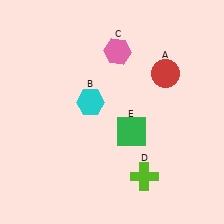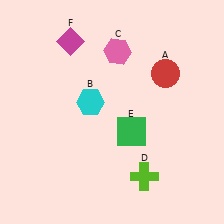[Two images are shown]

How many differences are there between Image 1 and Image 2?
There is 1 difference between the two images.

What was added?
A magenta diamond (F) was added in Image 2.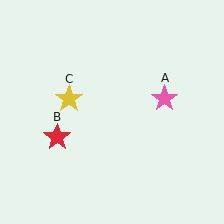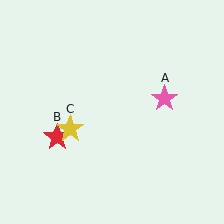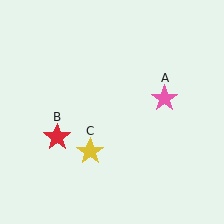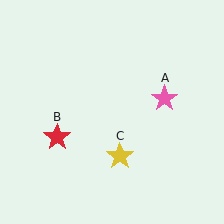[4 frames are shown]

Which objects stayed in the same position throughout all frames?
Pink star (object A) and red star (object B) remained stationary.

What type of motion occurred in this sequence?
The yellow star (object C) rotated counterclockwise around the center of the scene.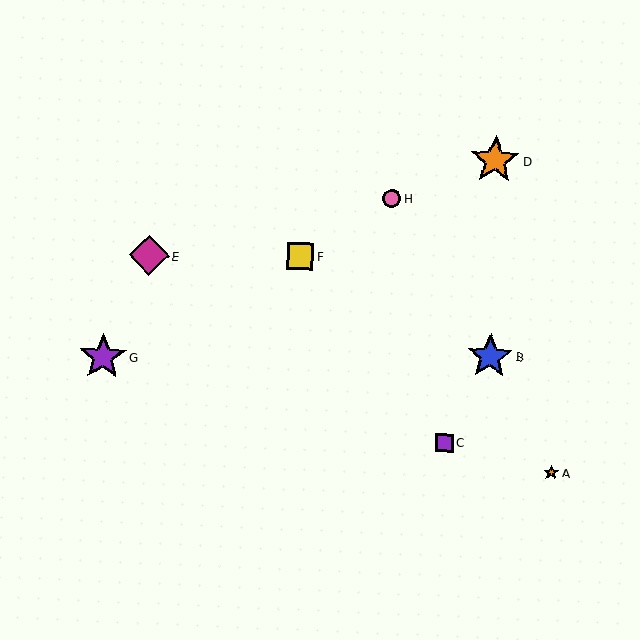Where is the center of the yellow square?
The center of the yellow square is at (300, 256).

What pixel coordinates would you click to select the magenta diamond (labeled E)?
Click at (149, 255) to select the magenta diamond E.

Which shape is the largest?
The orange star (labeled D) is the largest.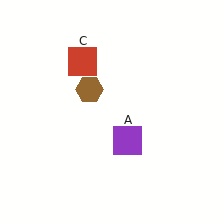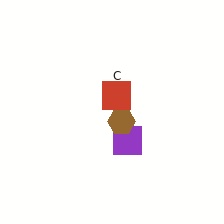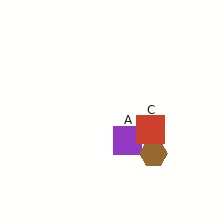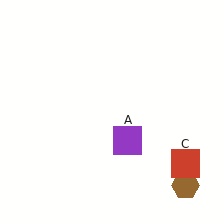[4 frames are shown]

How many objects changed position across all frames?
2 objects changed position: brown hexagon (object B), red square (object C).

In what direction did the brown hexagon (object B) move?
The brown hexagon (object B) moved down and to the right.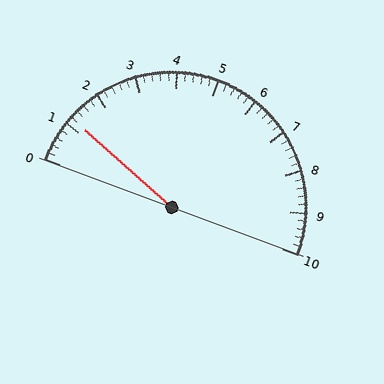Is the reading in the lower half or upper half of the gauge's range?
The reading is in the lower half of the range (0 to 10).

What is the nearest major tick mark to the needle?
The nearest major tick mark is 1.